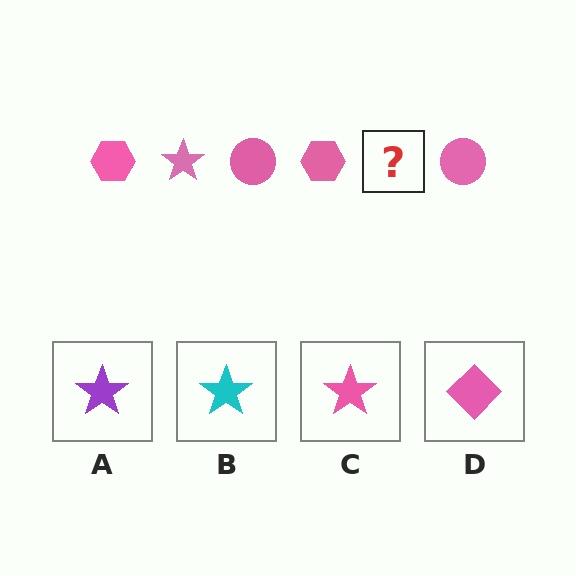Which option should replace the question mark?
Option C.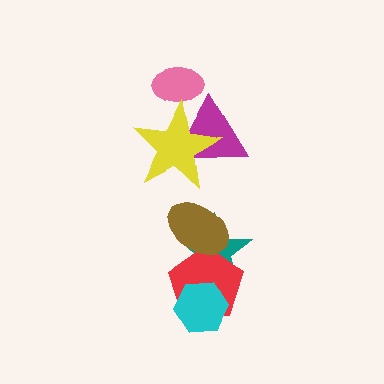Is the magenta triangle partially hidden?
Yes, it is partially covered by another shape.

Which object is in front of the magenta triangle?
The yellow star is in front of the magenta triangle.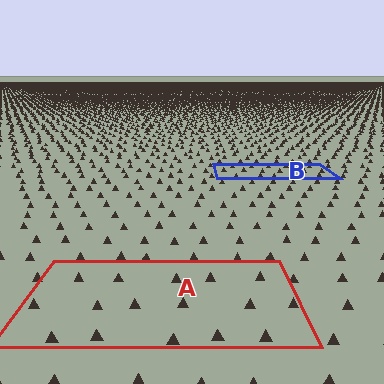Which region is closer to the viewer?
Region A is closer. The texture elements there are larger and more spread out.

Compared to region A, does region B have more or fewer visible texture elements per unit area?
Region B has more texture elements per unit area — they are packed more densely because it is farther away.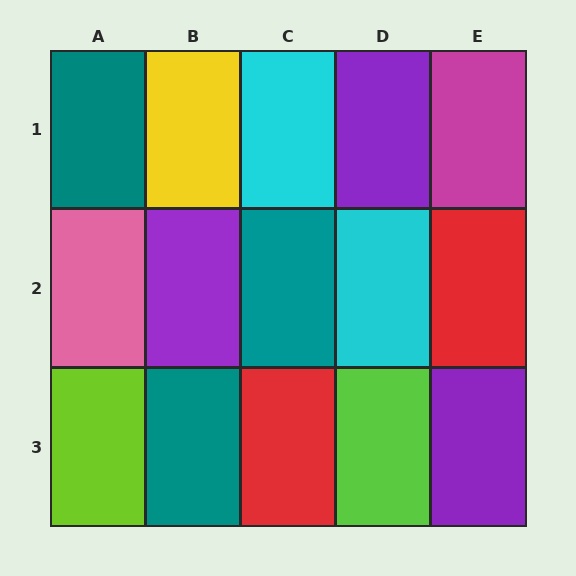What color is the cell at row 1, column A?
Teal.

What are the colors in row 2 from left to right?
Pink, purple, teal, cyan, red.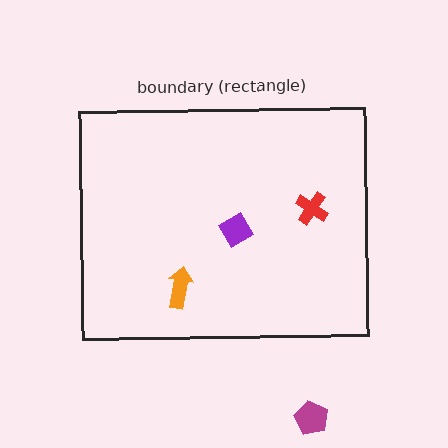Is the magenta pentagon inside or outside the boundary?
Outside.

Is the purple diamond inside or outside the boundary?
Inside.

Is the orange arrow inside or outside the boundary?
Inside.